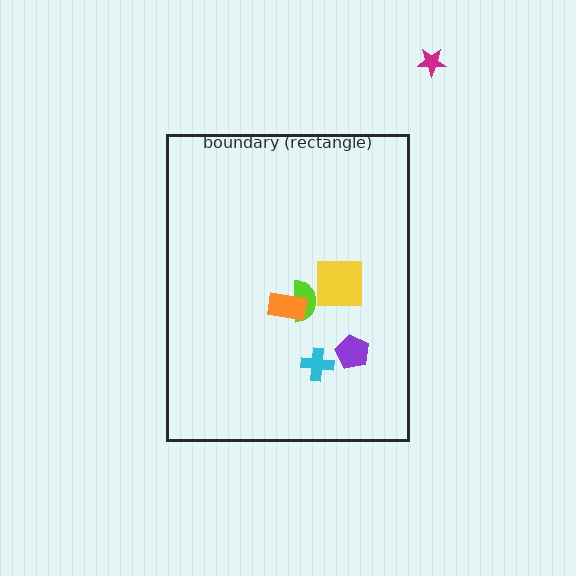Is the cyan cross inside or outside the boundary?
Inside.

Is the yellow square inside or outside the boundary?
Inside.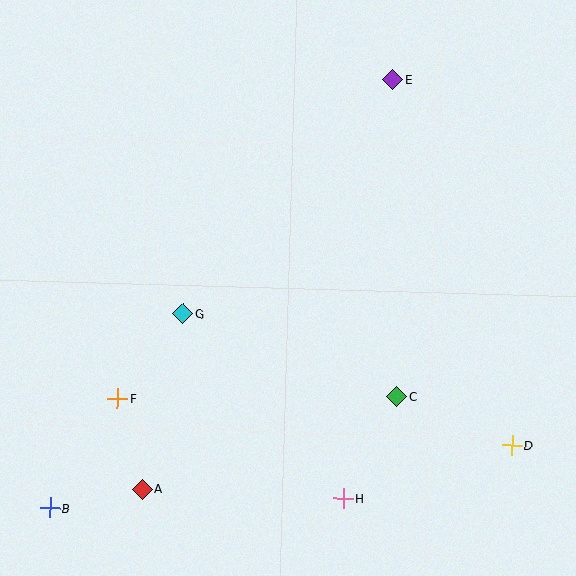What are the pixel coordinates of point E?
Point E is at (393, 80).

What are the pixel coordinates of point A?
Point A is at (142, 489).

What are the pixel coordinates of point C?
Point C is at (396, 396).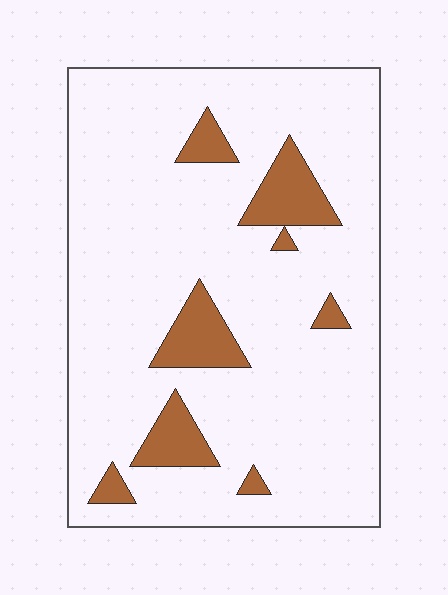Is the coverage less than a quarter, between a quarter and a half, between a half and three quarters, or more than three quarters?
Less than a quarter.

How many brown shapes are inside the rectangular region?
8.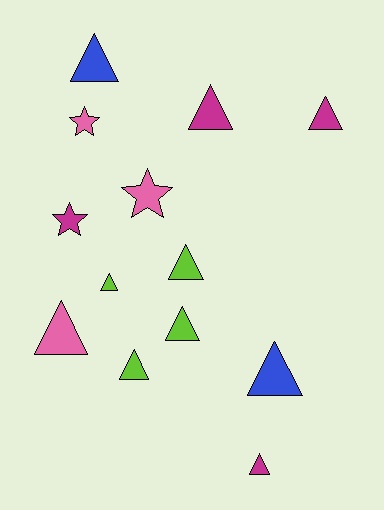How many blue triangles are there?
There are 2 blue triangles.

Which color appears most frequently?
Lime, with 4 objects.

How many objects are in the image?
There are 13 objects.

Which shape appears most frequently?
Triangle, with 10 objects.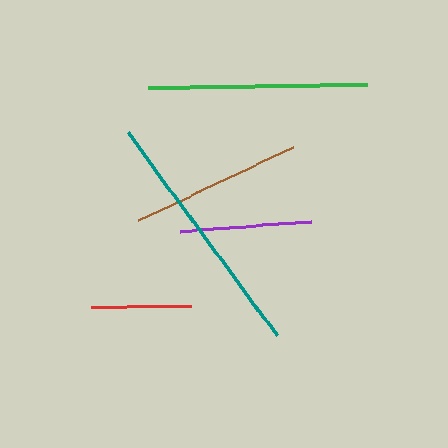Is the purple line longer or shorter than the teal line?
The teal line is longer than the purple line.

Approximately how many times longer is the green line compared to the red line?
The green line is approximately 2.2 times the length of the red line.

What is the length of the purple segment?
The purple segment is approximately 131 pixels long.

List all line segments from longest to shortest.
From longest to shortest: teal, green, brown, purple, red.